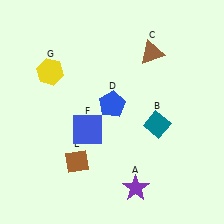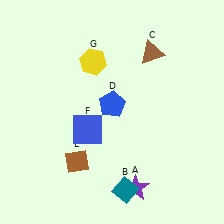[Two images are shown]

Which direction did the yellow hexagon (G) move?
The yellow hexagon (G) moved right.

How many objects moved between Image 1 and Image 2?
2 objects moved between the two images.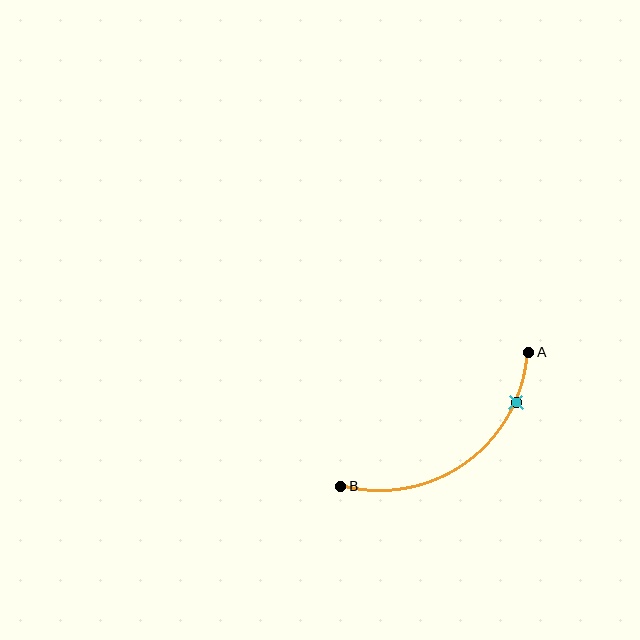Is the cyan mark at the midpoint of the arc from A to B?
No. The cyan mark lies on the arc but is closer to endpoint A. The arc midpoint would be at the point on the curve equidistant along the arc from both A and B.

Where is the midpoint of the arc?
The arc midpoint is the point on the curve farthest from the straight line joining A and B. It sits below and to the right of that line.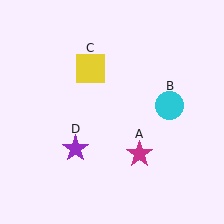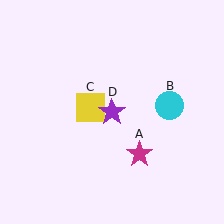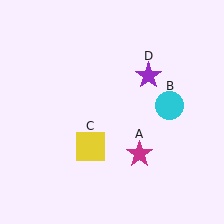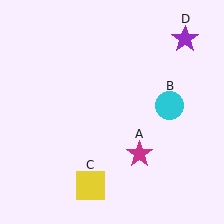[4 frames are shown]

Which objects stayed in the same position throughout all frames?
Magenta star (object A) and cyan circle (object B) remained stationary.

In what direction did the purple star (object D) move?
The purple star (object D) moved up and to the right.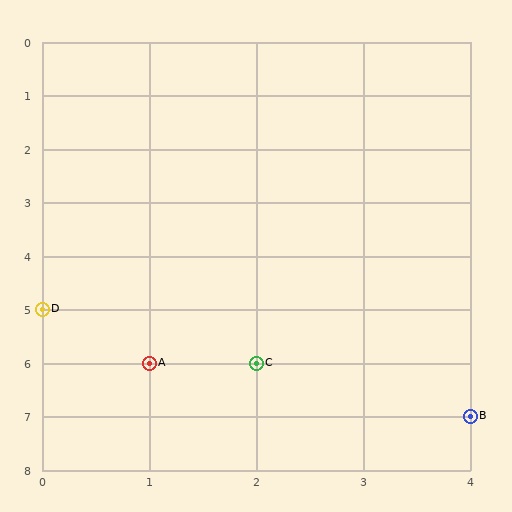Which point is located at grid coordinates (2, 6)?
Point C is at (2, 6).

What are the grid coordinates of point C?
Point C is at grid coordinates (2, 6).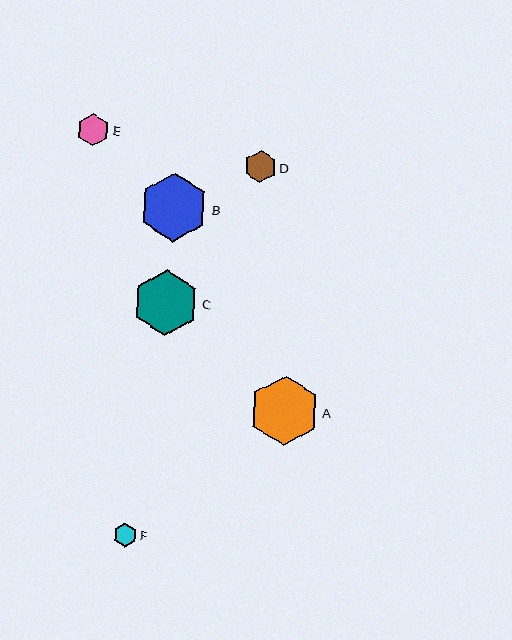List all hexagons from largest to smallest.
From largest to smallest: A, B, C, E, D, F.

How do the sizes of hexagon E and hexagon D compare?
Hexagon E and hexagon D are approximately the same size.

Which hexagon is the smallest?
Hexagon F is the smallest with a size of approximately 23 pixels.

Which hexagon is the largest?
Hexagon A is the largest with a size of approximately 69 pixels.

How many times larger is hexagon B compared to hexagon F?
Hexagon B is approximately 2.9 times the size of hexagon F.